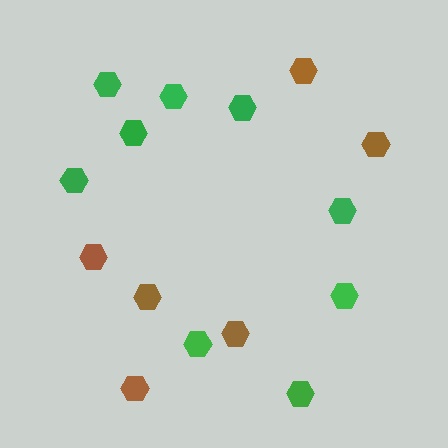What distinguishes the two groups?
There are 2 groups: one group of green hexagons (9) and one group of brown hexagons (6).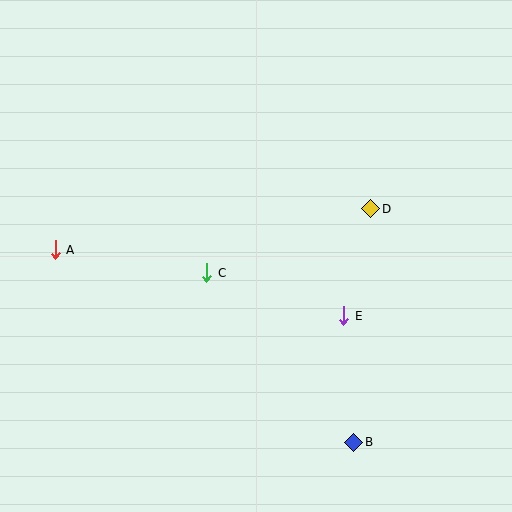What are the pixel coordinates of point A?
Point A is at (55, 250).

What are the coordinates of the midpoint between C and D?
The midpoint between C and D is at (289, 241).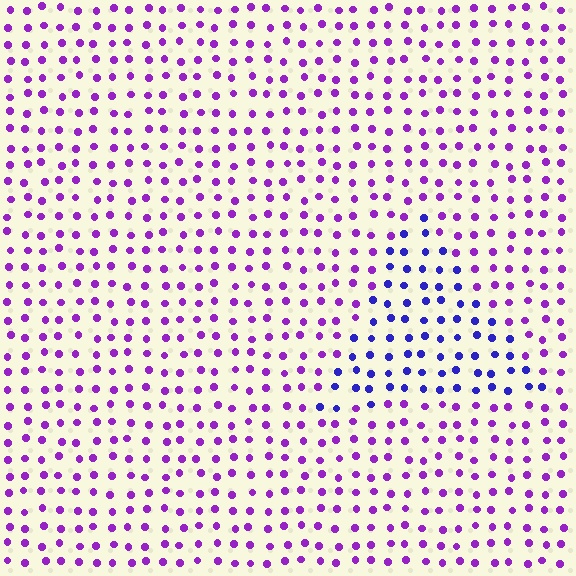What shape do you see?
I see a triangle.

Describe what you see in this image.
The image is filled with small purple elements in a uniform arrangement. A triangle-shaped region is visible where the elements are tinted to a slightly different hue, forming a subtle color boundary.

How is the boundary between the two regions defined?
The boundary is defined purely by a slight shift in hue (about 40 degrees). Spacing, size, and orientation are identical on both sides.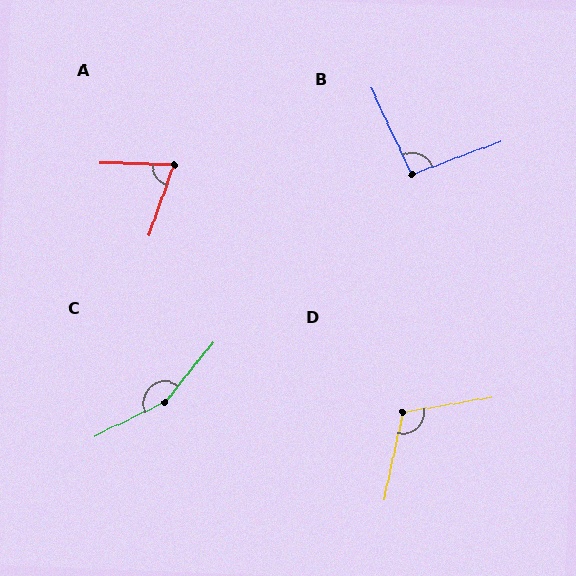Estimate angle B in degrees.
Approximately 95 degrees.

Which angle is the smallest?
A, at approximately 72 degrees.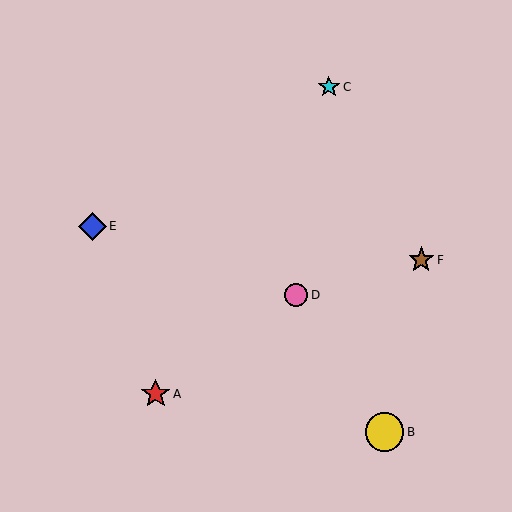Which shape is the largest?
The yellow circle (labeled B) is the largest.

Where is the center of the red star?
The center of the red star is at (156, 394).